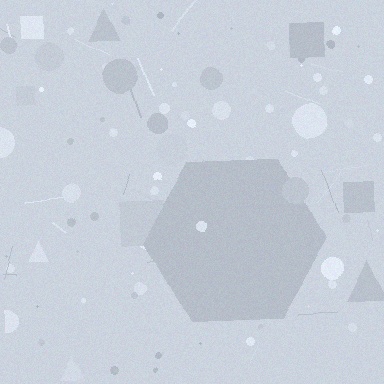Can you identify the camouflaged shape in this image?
The camouflaged shape is a hexagon.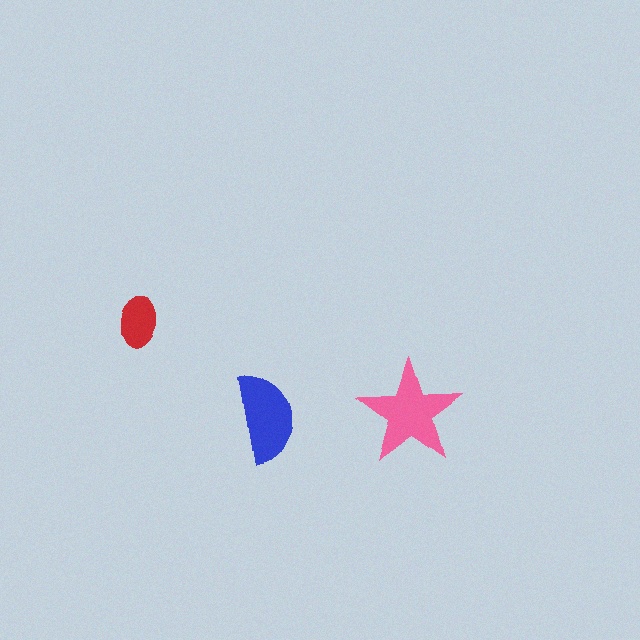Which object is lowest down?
The pink star is bottommost.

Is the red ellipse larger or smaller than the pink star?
Smaller.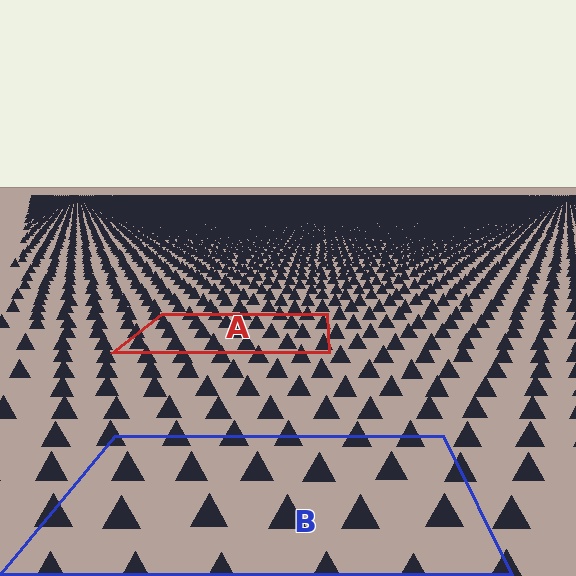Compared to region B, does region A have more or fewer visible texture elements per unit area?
Region A has more texture elements per unit area — they are packed more densely because it is farther away.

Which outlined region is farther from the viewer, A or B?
Region A is farther from the viewer — the texture elements inside it appear smaller and more densely packed.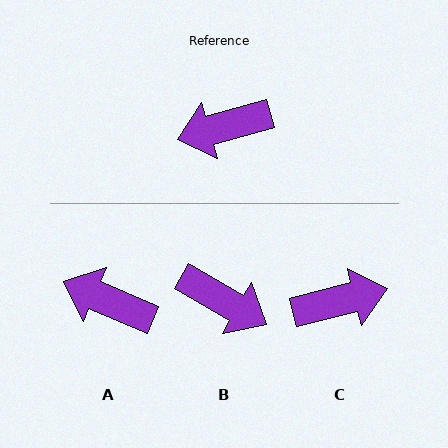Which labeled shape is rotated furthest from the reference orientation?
C, about 178 degrees away.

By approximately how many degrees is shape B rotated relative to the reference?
Approximately 134 degrees counter-clockwise.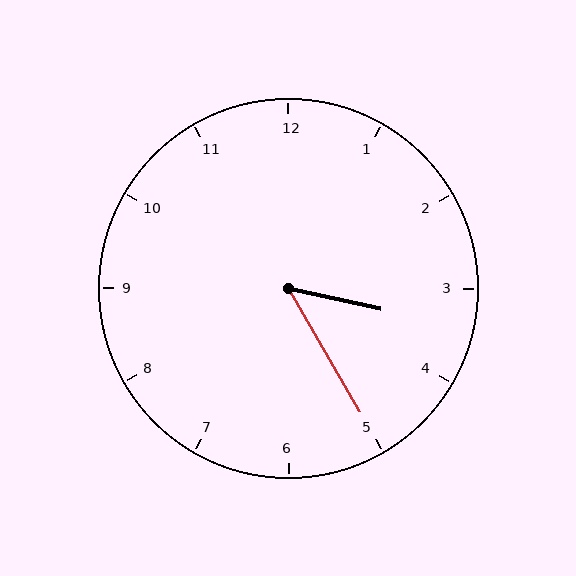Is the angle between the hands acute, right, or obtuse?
It is acute.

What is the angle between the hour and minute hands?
Approximately 48 degrees.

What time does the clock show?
3:25.